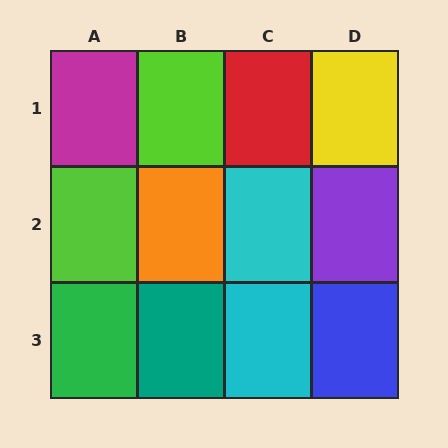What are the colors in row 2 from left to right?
Lime, orange, cyan, purple.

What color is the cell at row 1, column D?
Yellow.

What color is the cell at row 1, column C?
Red.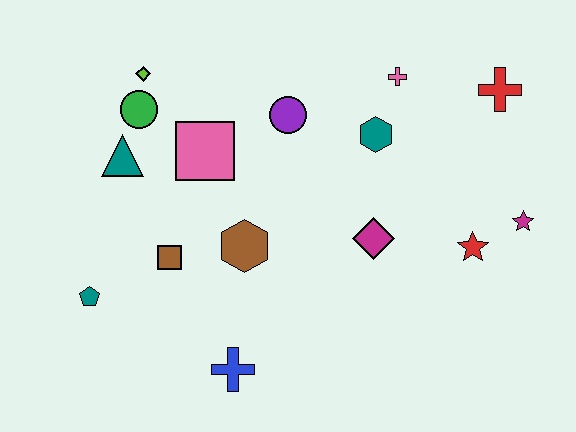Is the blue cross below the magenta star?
Yes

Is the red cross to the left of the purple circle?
No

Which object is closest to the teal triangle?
The green circle is closest to the teal triangle.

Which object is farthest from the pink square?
The magenta star is farthest from the pink square.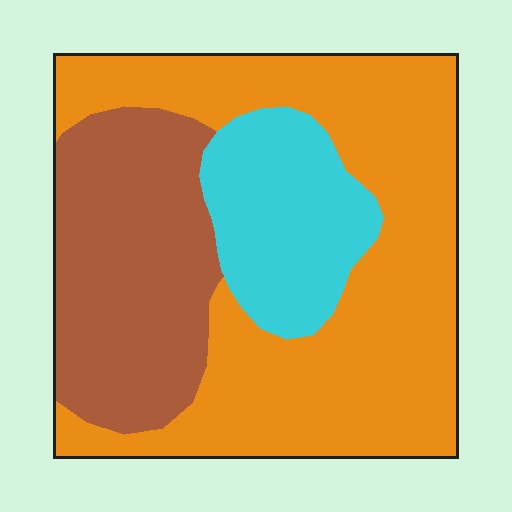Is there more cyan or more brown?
Brown.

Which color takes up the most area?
Orange, at roughly 55%.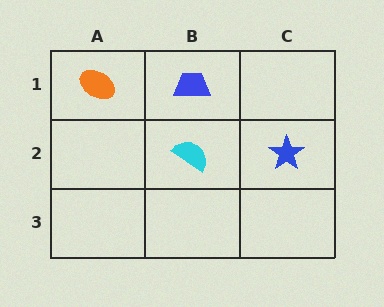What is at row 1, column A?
An orange ellipse.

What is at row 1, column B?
A blue trapezoid.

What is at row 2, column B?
A cyan semicircle.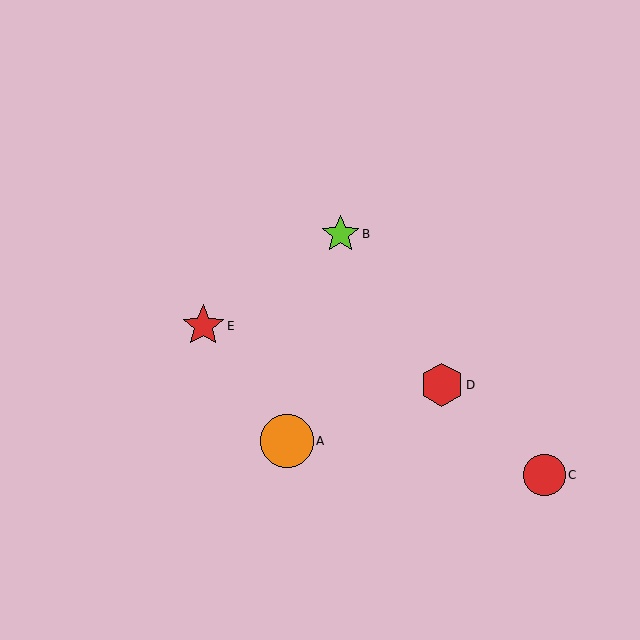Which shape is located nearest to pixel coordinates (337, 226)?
The lime star (labeled B) at (341, 234) is nearest to that location.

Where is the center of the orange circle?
The center of the orange circle is at (287, 441).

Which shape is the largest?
The orange circle (labeled A) is the largest.